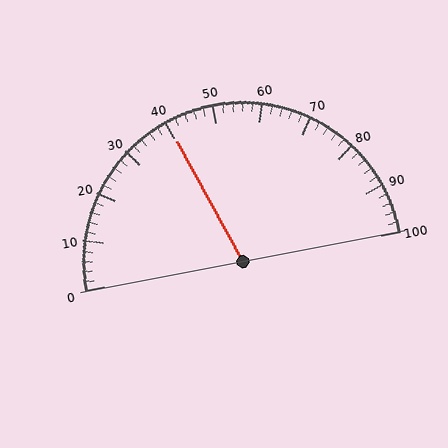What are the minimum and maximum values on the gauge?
The gauge ranges from 0 to 100.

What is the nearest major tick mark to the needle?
The nearest major tick mark is 40.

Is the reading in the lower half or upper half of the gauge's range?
The reading is in the lower half of the range (0 to 100).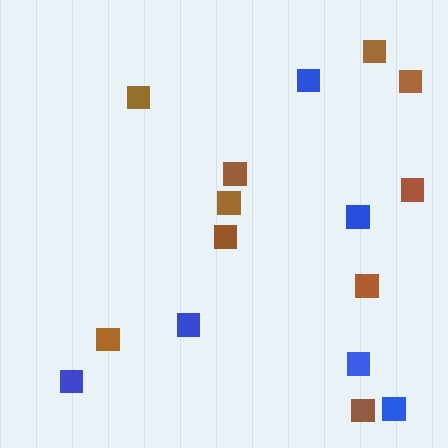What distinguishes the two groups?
There are 2 groups: one group of blue squares (6) and one group of brown squares (10).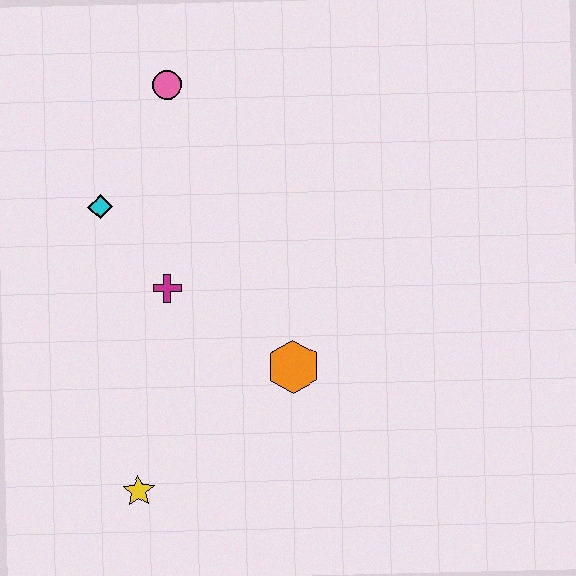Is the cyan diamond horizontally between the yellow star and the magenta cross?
No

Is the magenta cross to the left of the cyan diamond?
No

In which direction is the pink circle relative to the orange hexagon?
The pink circle is above the orange hexagon.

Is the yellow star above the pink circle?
No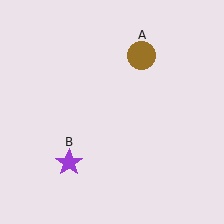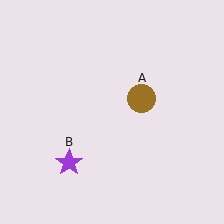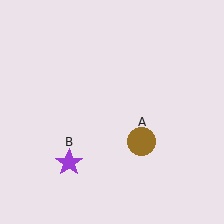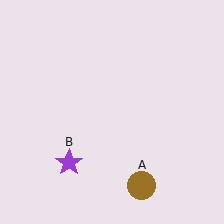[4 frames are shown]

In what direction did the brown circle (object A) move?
The brown circle (object A) moved down.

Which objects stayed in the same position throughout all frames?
Purple star (object B) remained stationary.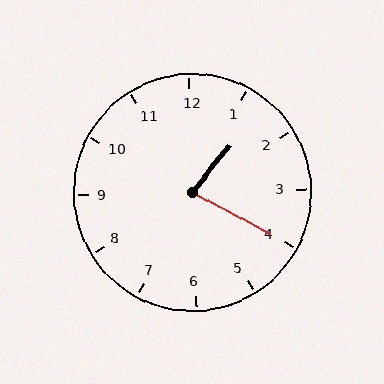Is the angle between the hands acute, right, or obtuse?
It is acute.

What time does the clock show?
1:20.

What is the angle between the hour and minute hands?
Approximately 80 degrees.